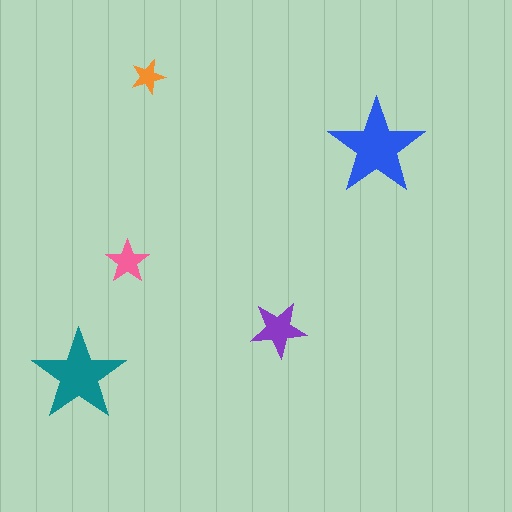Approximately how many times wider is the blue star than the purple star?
About 1.5 times wider.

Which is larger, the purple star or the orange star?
The purple one.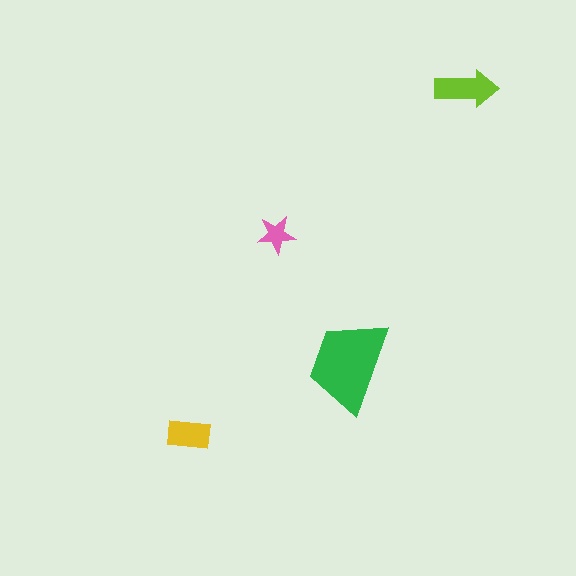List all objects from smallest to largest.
The pink star, the yellow rectangle, the lime arrow, the green trapezoid.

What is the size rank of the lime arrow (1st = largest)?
2nd.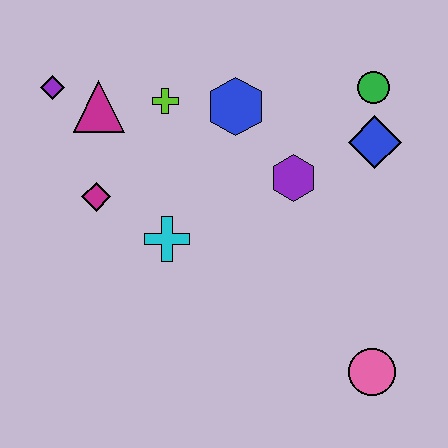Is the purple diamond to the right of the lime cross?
No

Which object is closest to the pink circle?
The purple hexagon is closest to the pink circle.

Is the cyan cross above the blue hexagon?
No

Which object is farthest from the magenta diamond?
The pink circle is farthest from the magenta diamond.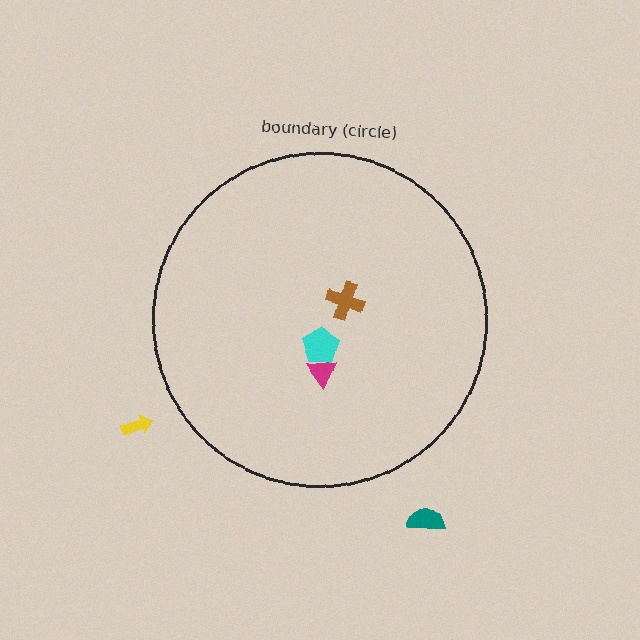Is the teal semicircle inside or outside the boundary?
Outside.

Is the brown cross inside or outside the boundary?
Inside.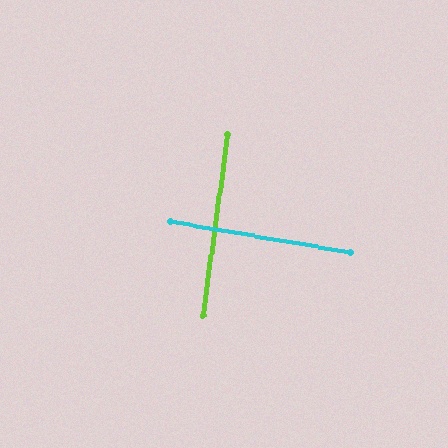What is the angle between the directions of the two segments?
Approximately 88 degrees.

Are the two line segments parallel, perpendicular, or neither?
Perpendicular — they meet at approximately 88°.